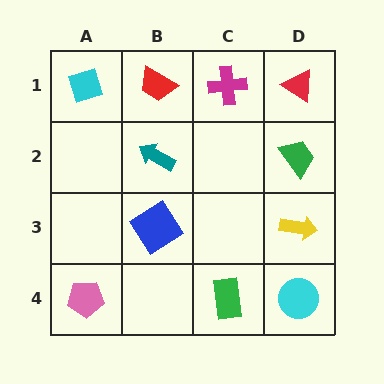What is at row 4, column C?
A green rectangle.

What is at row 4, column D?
A cyan circle.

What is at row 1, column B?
A red trapezoid.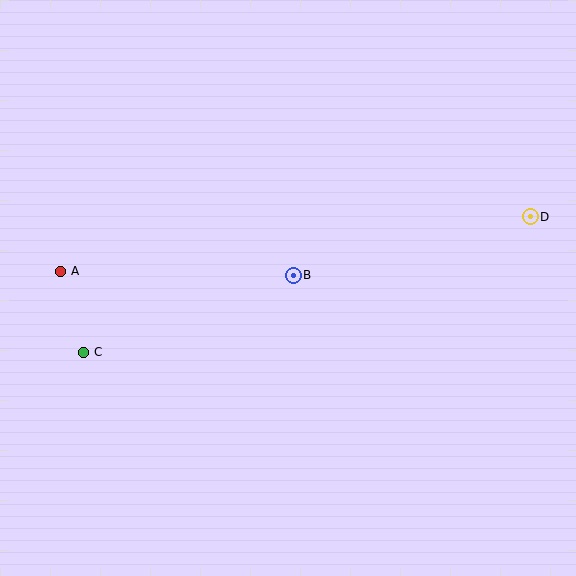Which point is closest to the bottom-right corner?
Point D is closest to the bottom-right corner.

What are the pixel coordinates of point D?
Point D is at (530, 217).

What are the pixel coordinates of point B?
Point B is at (293, 275).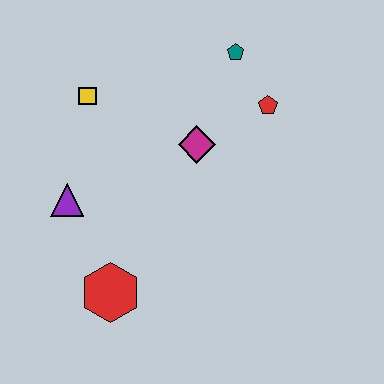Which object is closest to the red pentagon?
The teal pentagon is closest to the red pentagon.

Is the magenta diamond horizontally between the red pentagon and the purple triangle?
Yes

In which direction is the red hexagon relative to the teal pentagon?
The red hexagon is below the teal pentagon.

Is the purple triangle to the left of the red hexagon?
Yes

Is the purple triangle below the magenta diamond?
Yes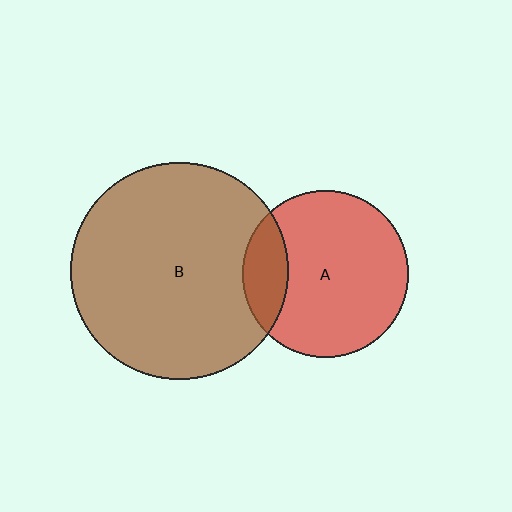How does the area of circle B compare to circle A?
Approximately 1.7 times.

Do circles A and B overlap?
Yes.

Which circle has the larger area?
Circle B (brown).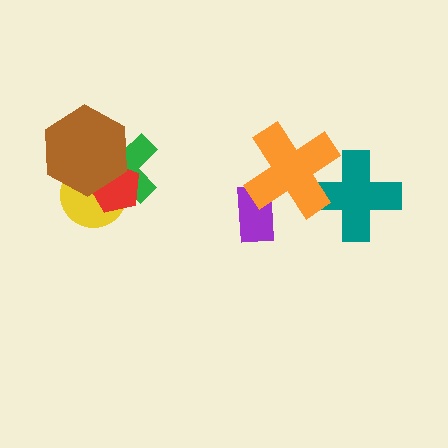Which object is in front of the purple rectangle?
The orange cross is in front of the purple rectangle.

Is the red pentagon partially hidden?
Yes, it is partially covered by another shape.